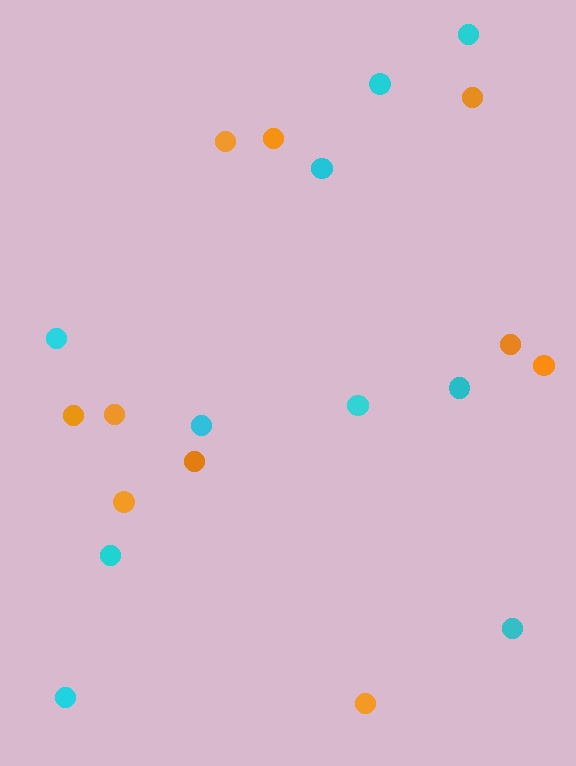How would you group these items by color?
There are 2 groups: one group of orange circles (10) and one group of cyan circles (10).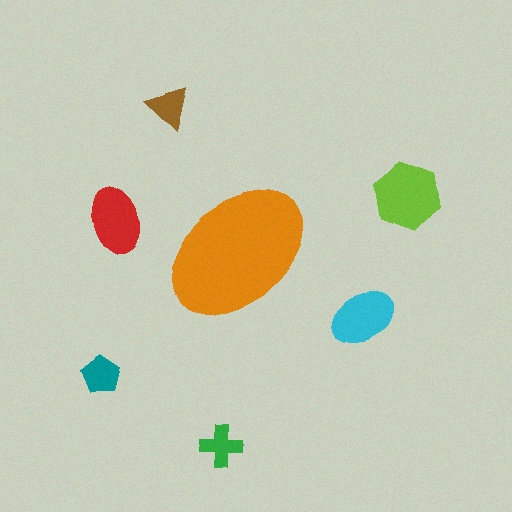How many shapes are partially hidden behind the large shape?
0 shapes are partially hidden.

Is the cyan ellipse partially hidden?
No, the cyan ellipse is fully visible.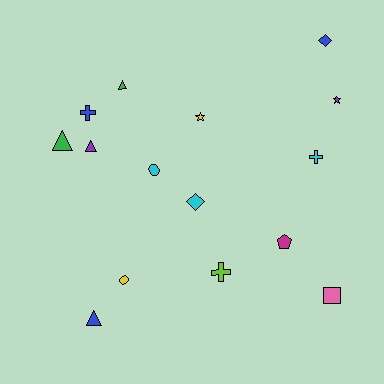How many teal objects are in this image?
There are no teal objects.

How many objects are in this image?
There are 15 objects.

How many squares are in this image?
There is 1 square.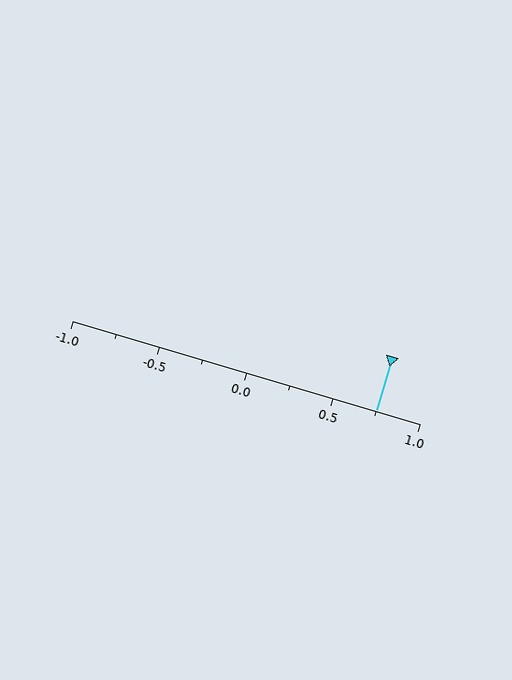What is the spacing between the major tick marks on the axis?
The major ticks are spaced 0.5 apart.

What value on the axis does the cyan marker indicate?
The marker indicates approximately 0.75.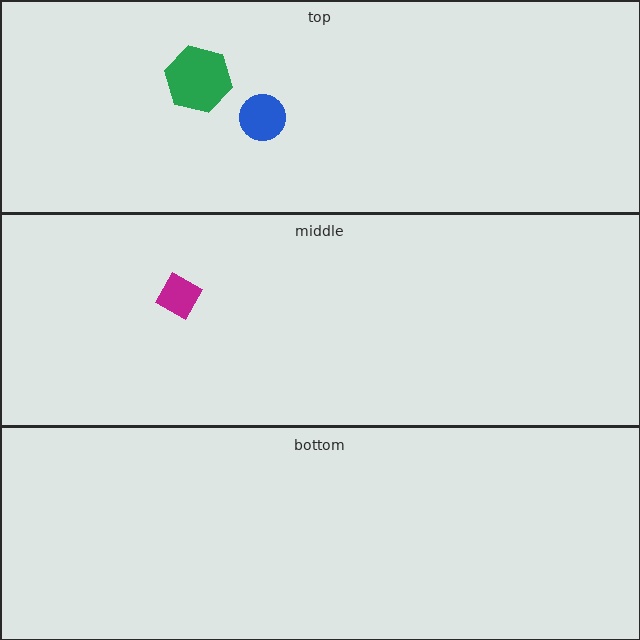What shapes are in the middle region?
The magenta diamond.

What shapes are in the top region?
The blue circle, the green hexagon.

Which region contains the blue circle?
The top region.